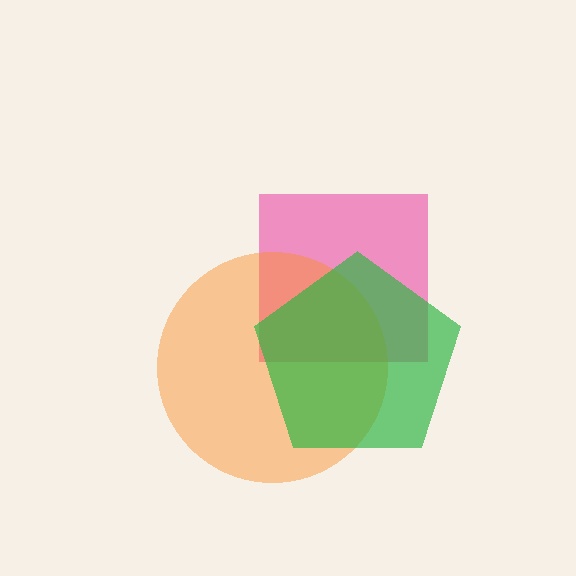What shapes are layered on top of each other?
The layered shapes are: a pink square, an orange circle, a green pentagon.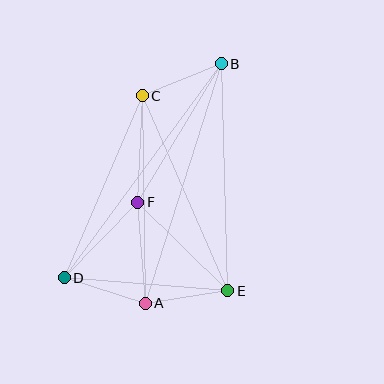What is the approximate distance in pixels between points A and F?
The distance between A and F is approximately 101 pixels.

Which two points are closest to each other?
Points A and E are closest to each other.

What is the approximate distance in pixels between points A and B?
The distance between A and B is approximately 251 pixels.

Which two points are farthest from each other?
Points B and D are farthest from each other.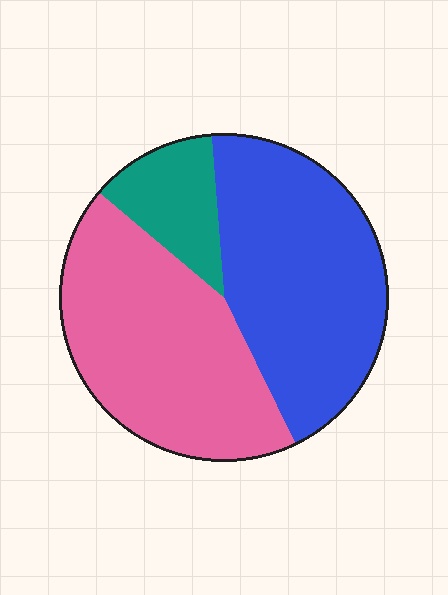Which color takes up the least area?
Teal, at roughly 15%.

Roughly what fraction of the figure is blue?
Blue takes up about two fifths (2/5) of the figure.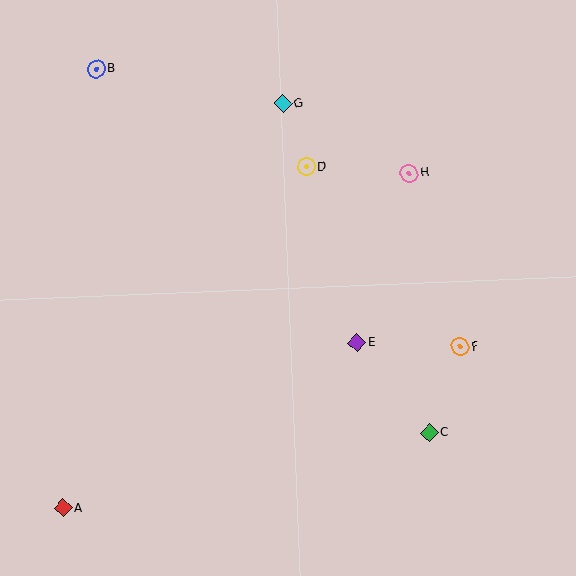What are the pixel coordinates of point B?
Point B is at (96, 69).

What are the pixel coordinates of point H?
Point H is at (409, 174).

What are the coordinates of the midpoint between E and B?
The midpoint between E and B is at (227, 206).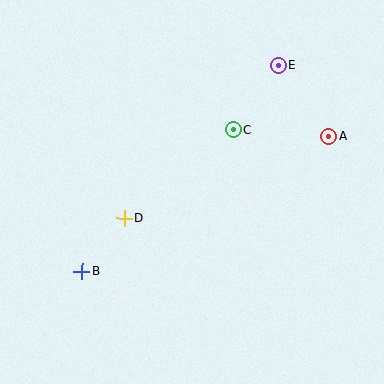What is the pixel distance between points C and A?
The distance between C and A is 96 pixels.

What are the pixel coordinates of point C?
Point C is at (234, 130).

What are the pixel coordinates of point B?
Point B is at (82, 271).